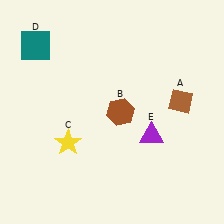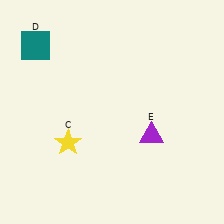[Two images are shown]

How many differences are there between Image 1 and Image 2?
There are 2 differences between the two images.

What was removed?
The brown hexagon (B), the brown diamond (A) were removed in Image 2.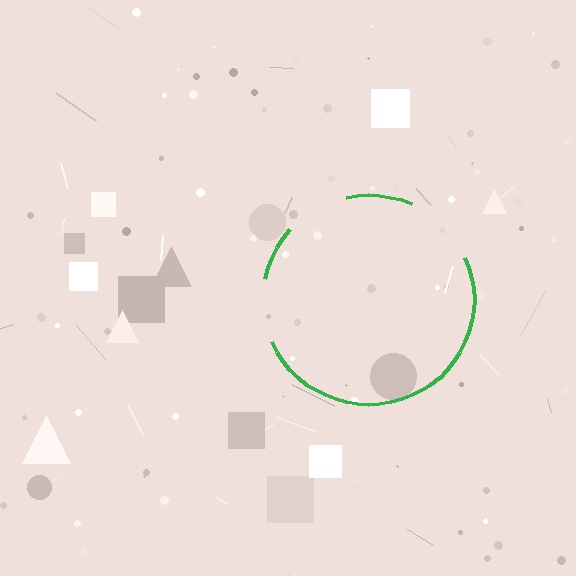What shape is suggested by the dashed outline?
The dashed outline suggests a circle.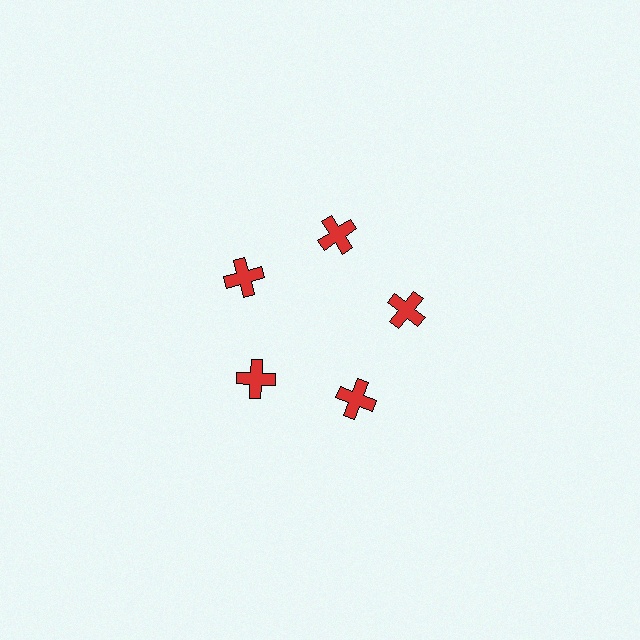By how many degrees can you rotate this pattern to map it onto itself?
The pattern maps onto itself every 72 degrees of rotation.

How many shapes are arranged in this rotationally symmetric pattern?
There are 5 shapes, arranged in 5 groups of 1.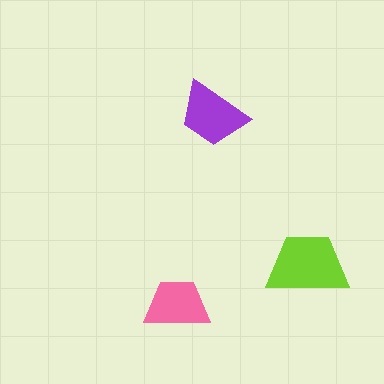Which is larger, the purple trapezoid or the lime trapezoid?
The lime one.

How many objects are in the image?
There are 3 objects in the image.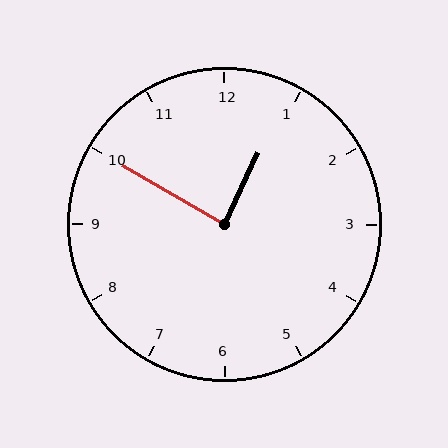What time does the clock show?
12:50.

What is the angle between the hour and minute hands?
Approximately 85 degrees.